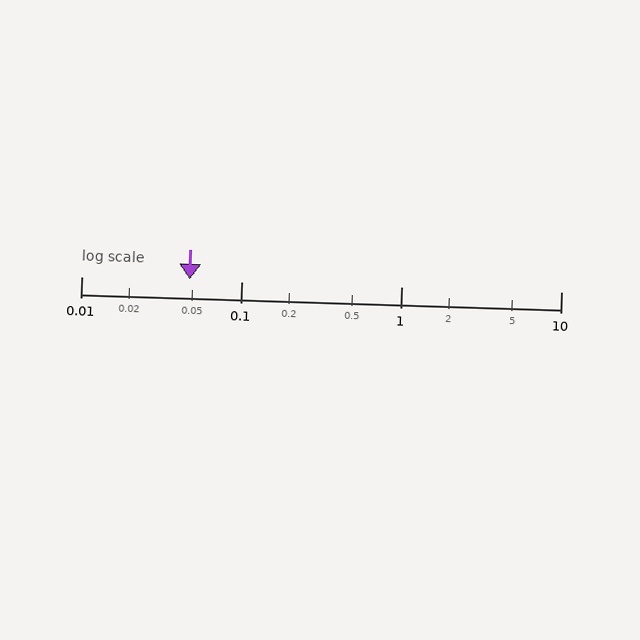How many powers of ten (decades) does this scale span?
The scale spans 3 decades, from 0.01 to 10.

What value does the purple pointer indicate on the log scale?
The pointer indicates approximately 0.048.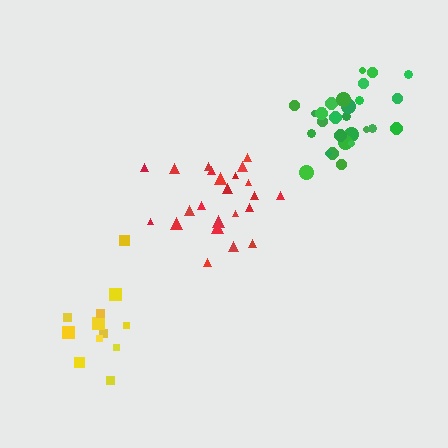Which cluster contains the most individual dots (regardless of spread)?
Green (30).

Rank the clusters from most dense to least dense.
green, red, yellow.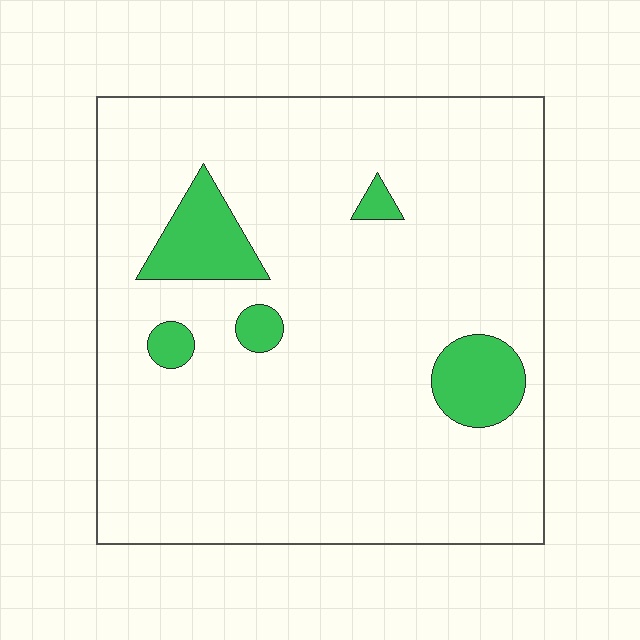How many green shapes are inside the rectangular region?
5.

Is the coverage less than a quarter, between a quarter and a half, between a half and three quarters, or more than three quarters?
Less than a quarter.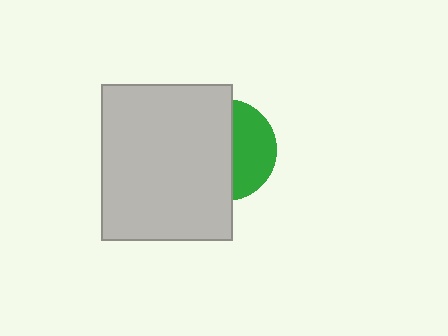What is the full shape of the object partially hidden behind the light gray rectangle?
The partially hidden object is a green circle.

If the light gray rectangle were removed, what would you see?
You would see the complete green circle.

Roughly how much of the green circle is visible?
A small part of it is visible (roughly 41%).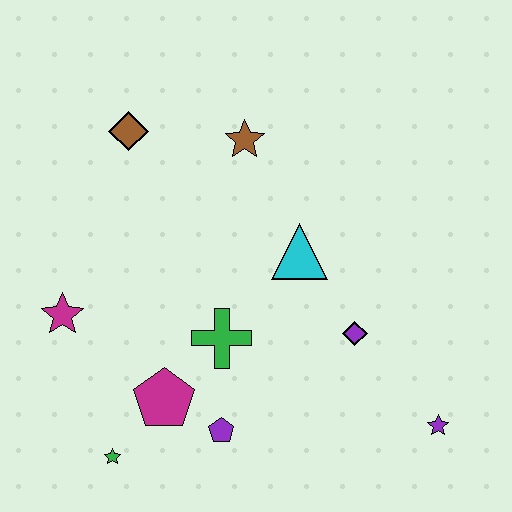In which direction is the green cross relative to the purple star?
The green cross is to the left of the purple star.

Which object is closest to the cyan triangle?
The purple diamond is closest to the cyan triangle.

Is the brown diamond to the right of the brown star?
No